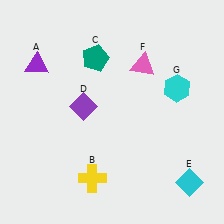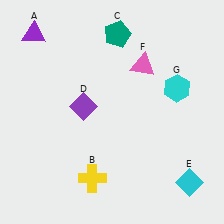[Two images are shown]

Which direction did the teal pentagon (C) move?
The teal pentagon (C) moved up.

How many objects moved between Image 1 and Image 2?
2 objects moved between the two images.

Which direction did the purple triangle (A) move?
The purple triangle (A) moved up.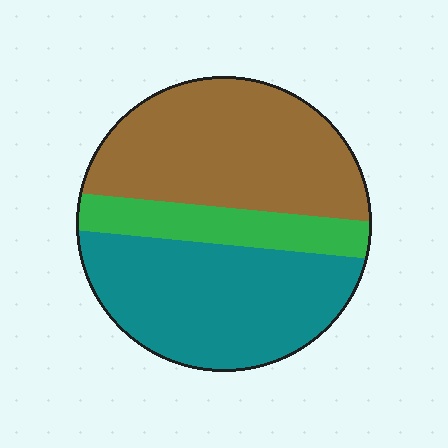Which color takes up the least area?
Green, at roughly 15%.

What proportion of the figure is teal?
Teal takes up about two fifths (2/5) of the figure.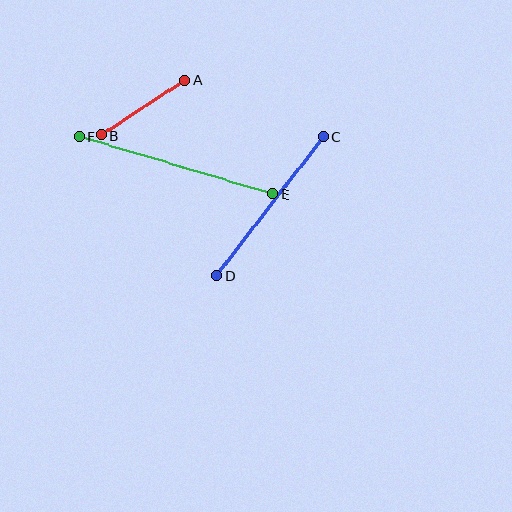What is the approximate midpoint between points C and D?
The midpoint is at approximately (270, 206) pixels.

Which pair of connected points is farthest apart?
Points E and F are farthest apart.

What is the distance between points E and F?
The distance is approximately 202 pixels.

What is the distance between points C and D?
The distance is approximately 175 pixels.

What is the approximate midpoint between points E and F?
The midpoint is at approximately (176, 166) pixels.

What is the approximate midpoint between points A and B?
The midpoint is at approximately (143, 108) pixels.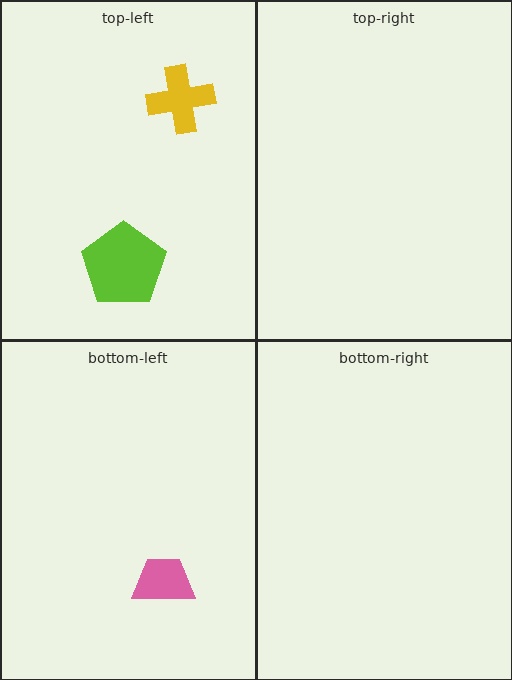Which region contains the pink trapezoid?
The bottom-left region.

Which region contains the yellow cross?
The top-left region.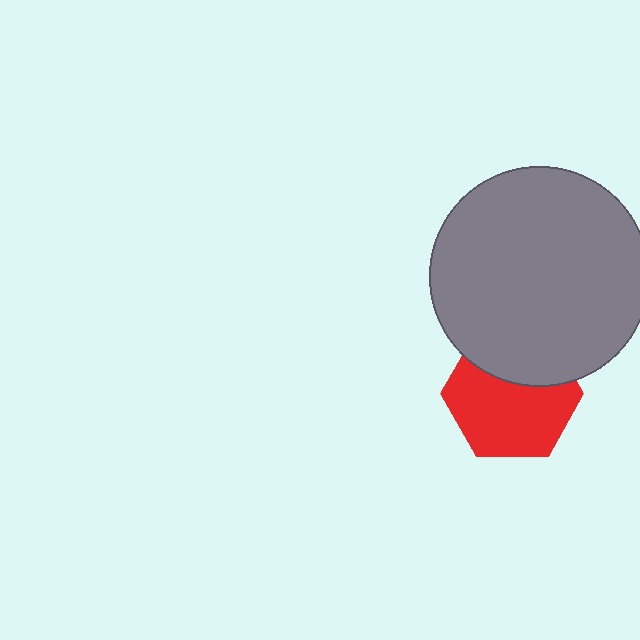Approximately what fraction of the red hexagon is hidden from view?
Roughly 34% of the red hexagon is hidden behind the gray circle.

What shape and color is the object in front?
The object in front is a gray circle.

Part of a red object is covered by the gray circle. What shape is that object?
It is a hexagon.